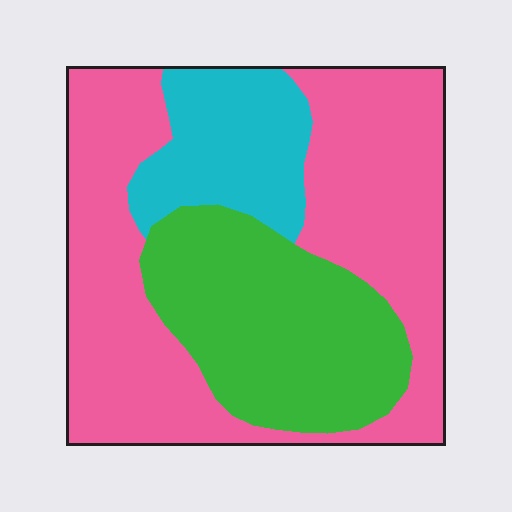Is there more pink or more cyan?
Pink.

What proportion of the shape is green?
Green covers roughly 30% of the shape.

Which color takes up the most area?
Pink, at roughly 55%.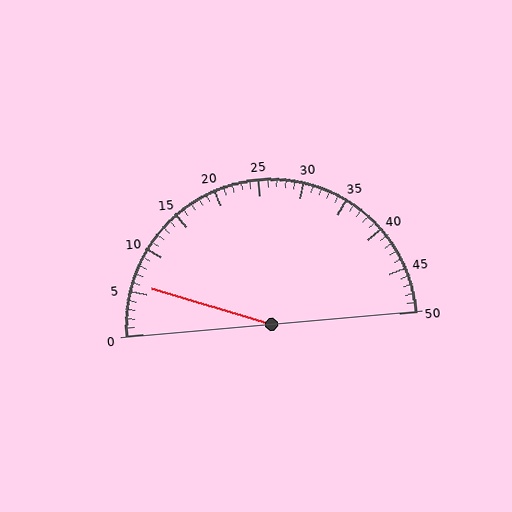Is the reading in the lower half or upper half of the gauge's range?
The reading is in the lower half of the range (0 to 50).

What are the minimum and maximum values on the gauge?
The gauge ranges from 0 to 50.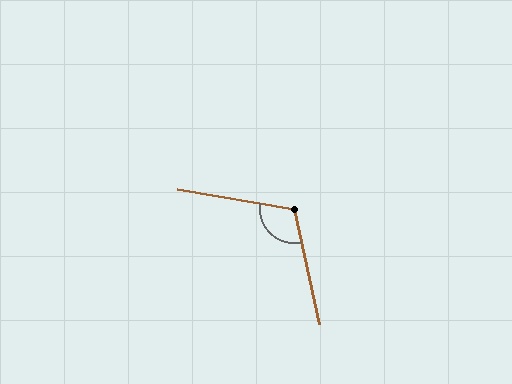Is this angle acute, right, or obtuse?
It is obtuse.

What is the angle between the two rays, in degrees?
Approximately 112 degrees.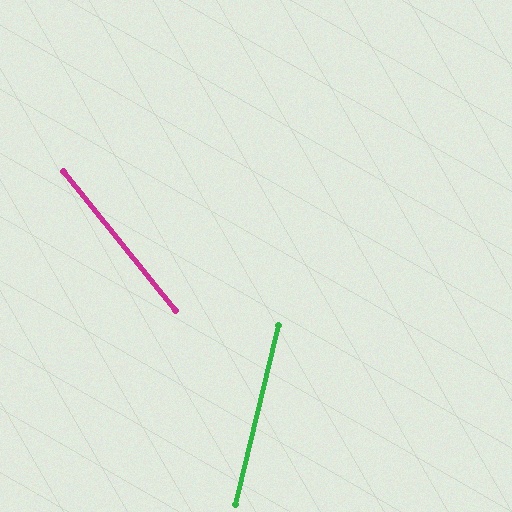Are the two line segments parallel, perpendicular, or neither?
Neither parallel nor perpendicular — they differ by about 52°.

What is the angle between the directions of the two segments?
Approximately 52 degrees.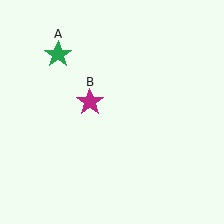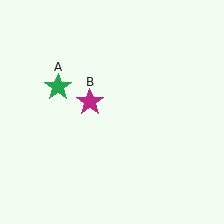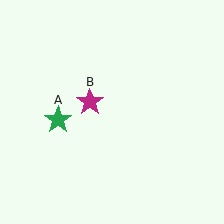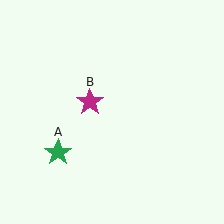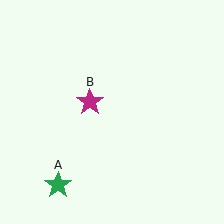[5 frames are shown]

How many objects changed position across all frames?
1 object changed position: green star (object A).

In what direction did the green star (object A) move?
The green star (object A) moved down.